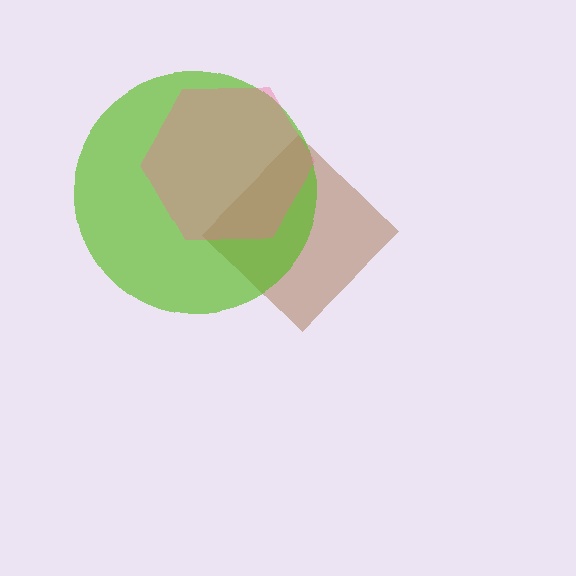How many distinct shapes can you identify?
There are 3 distinct shapes: a brown diamond, a lime circle, a pink hexagon.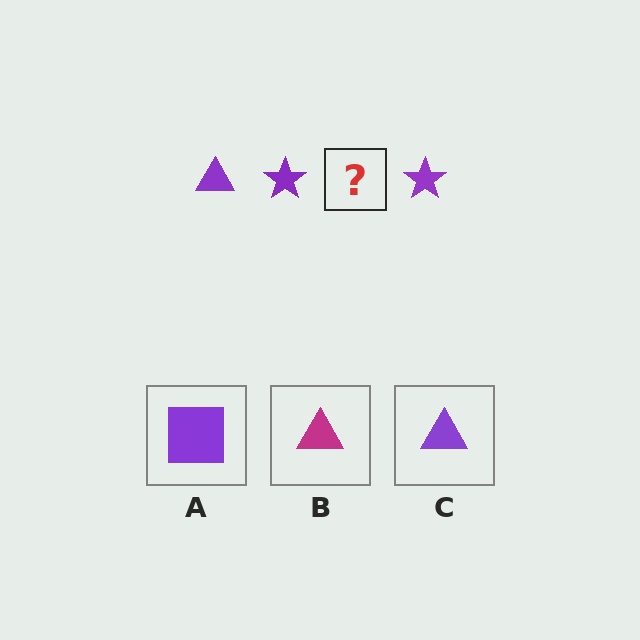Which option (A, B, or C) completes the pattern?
C.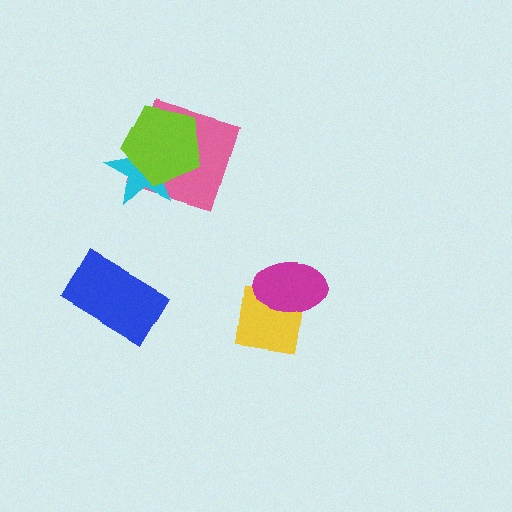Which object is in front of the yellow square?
The magenta ellipse is in front of the yellow square.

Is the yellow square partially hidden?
Yes, it is partially covered by another shape.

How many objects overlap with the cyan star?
2 objects overlap with the cyan star.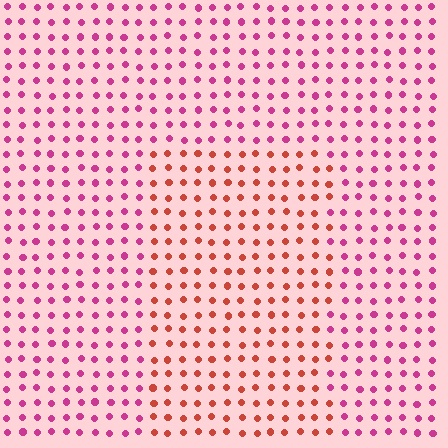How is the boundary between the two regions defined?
The boundary is defined purely by a slight shift in hue (about 42 degrees). Spacing, size, and orientation are identical on both sides.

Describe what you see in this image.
The image is filled with small magenta elements in a uniform arrangement. A rectangle-shaped region is visible where the elements are tinted to a slightly different hue, forming a subtle color boundary.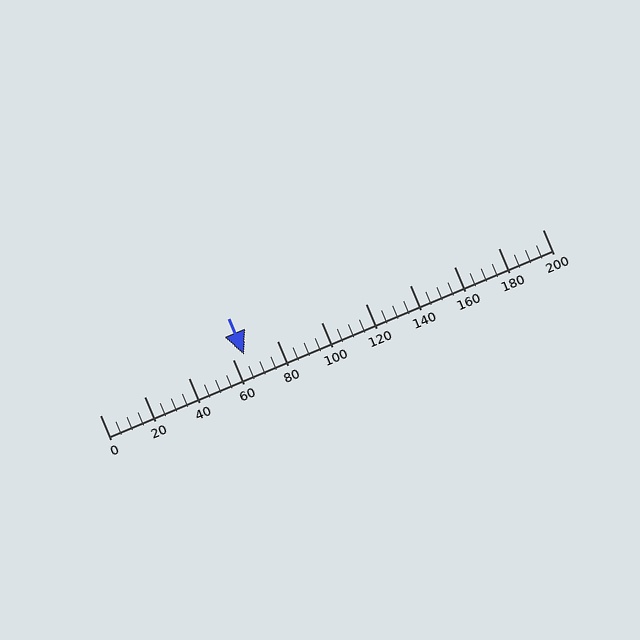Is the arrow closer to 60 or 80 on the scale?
The arrow is closer to 60.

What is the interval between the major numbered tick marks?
The major tick marks are spaced 20 units apart.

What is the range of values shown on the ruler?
The ruler shows values from 0 to 200.